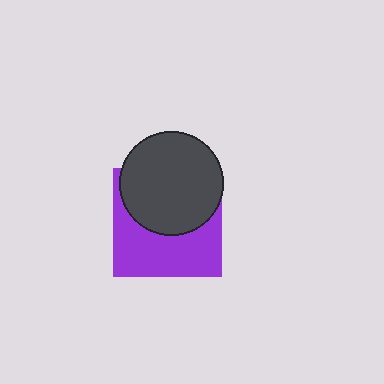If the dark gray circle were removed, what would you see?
You would see the complete purple square.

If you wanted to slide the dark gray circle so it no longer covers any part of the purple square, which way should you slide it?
Slide it up — that is the most direct way to separate the two shapes.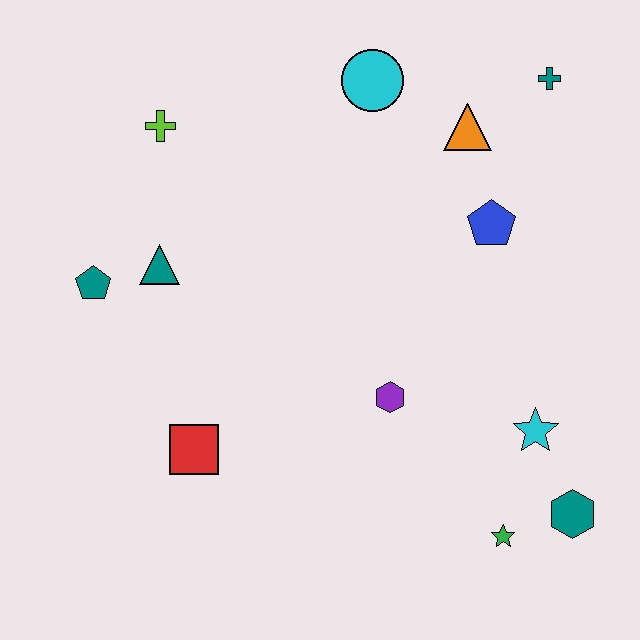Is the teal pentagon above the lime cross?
No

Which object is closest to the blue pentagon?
The orange triangle is closest to the blue pentagon.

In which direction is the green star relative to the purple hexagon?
The green star is below the purple hexagon.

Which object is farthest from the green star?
The lime cross is farthest from the green star.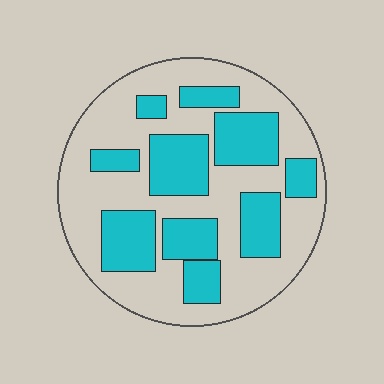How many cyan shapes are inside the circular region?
10.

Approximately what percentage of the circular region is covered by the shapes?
Approximately 40%.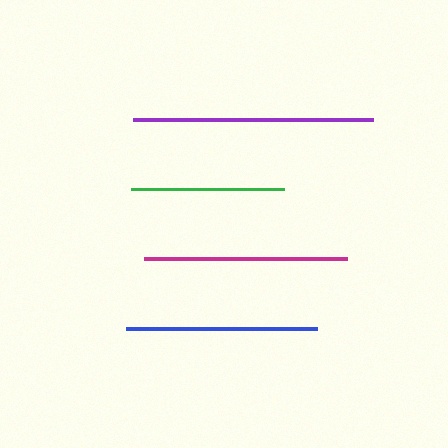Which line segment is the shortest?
The green line is the shortest at approximately 153 pixels.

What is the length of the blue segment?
The blue segment is approximately 191 pixels long.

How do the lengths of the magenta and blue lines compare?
The magenta and blue lines are approximately the same length.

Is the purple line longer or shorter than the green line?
The purple line is longer than the green line.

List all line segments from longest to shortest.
From longest to shortest: purple, magenta, blue, green.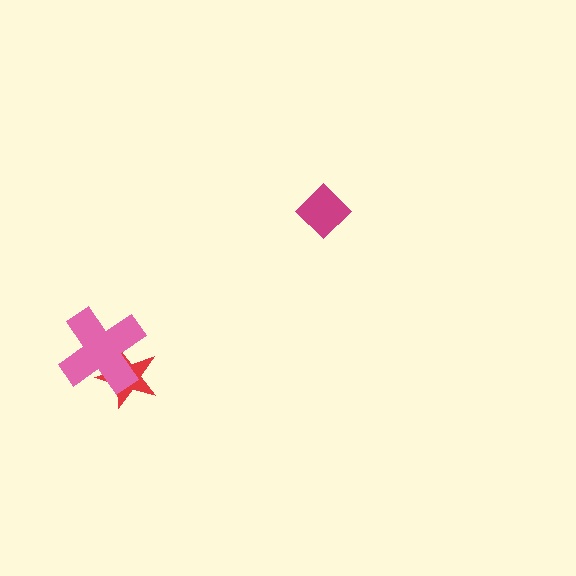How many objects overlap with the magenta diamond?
0 objects overlap with the magenta diamond.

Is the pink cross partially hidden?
No, no other shape covers it.